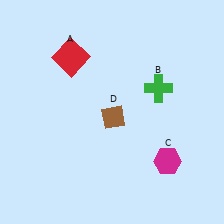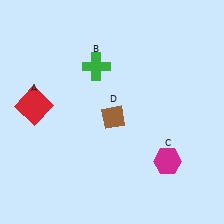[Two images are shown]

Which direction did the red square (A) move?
The red square (A) moved down.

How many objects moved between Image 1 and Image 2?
2 objects moved between the two images.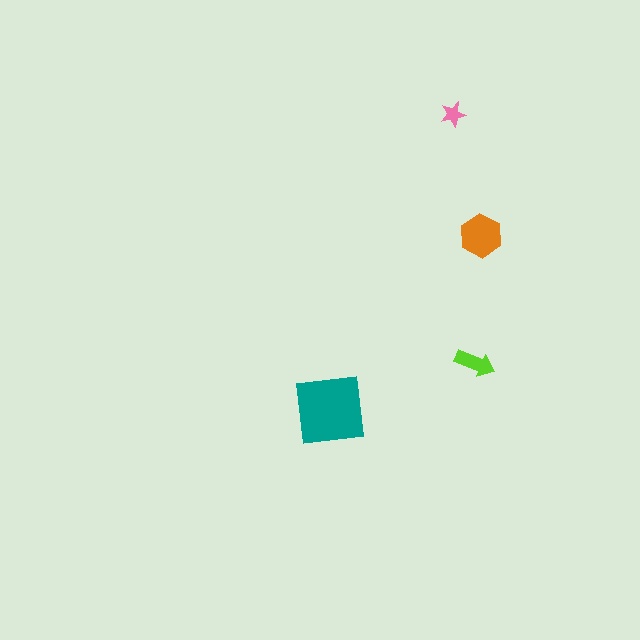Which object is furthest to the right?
The orange hexagon is rightmost.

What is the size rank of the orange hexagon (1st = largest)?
2nd.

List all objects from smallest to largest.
The pink star, the lime arrow, the orange hexagon, the teal square.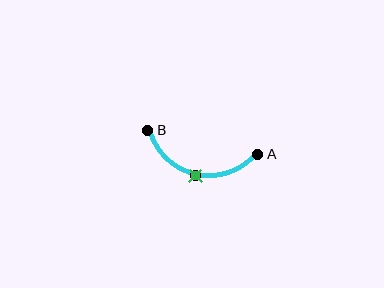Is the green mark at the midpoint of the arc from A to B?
Yes. The green mark lies on the arc at equal arc-length from both A and B — it is the arc midpoint.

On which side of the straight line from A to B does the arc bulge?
The arc bulges below the straight line connecting A and B.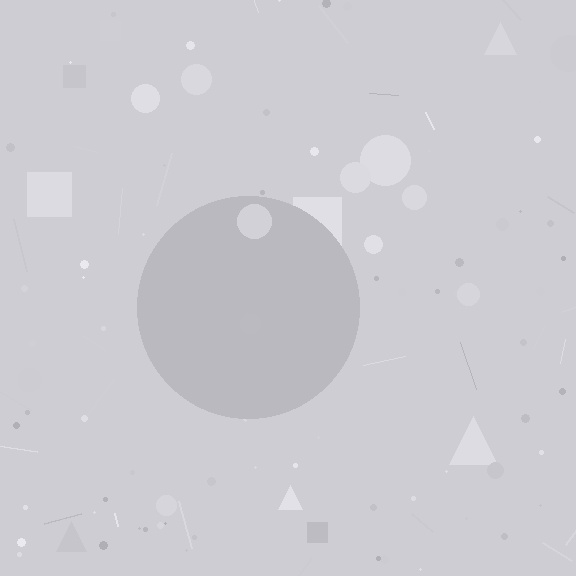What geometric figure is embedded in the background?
A circle is embedded in the background.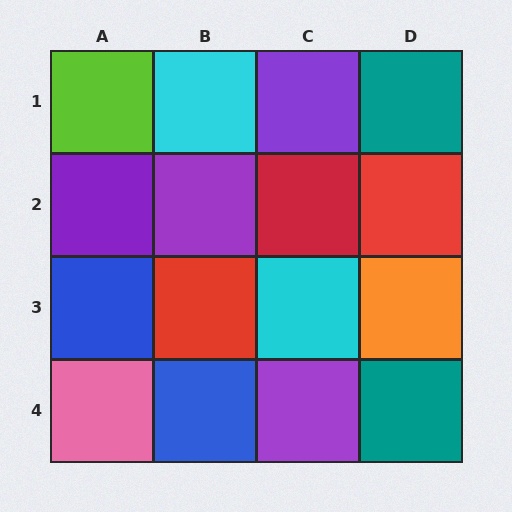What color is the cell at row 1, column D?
Teal.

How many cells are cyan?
2 cells are cyan.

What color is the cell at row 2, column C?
Red.